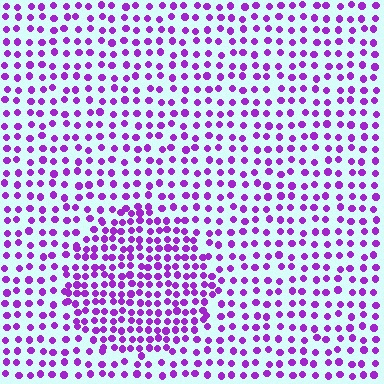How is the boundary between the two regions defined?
The boundary is defined by a change in element density (approximately 1.7x ratio). All elements are the same color, size, and shape.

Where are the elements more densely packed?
The elements are more densely packed inside the circle boundary.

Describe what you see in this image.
The image contains small purple elements arranged at two different densities. A circle-shaped region is visible where the elements are more densely packed than the surrounding area.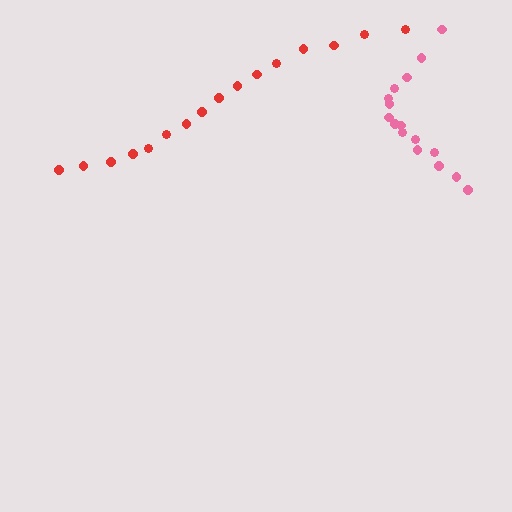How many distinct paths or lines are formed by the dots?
There are 2 distinct paths.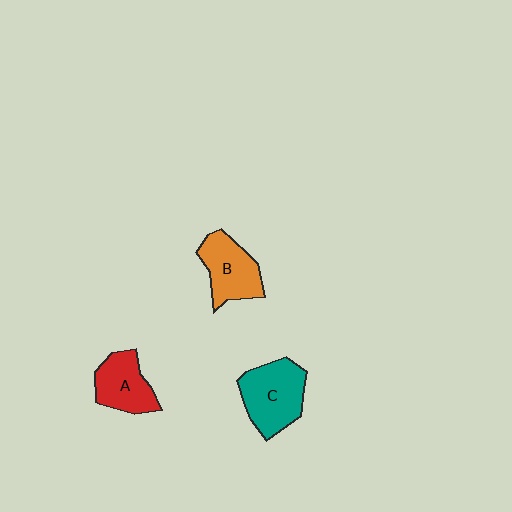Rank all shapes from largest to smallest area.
From largest to smallest: C (teal), B (orange), A (red).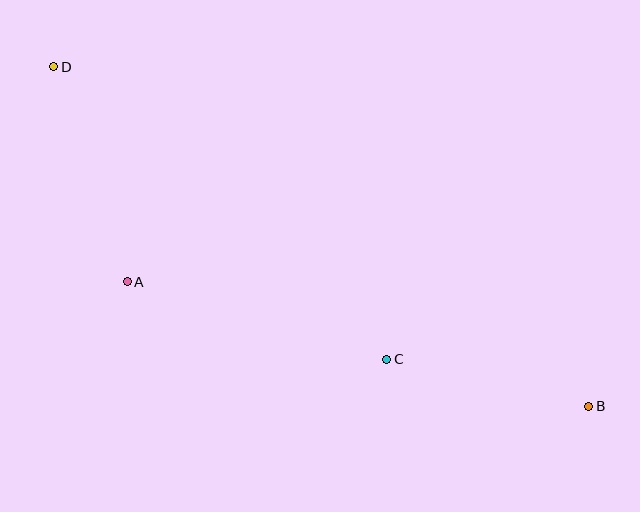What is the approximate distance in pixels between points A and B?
The distance between A and B is approximately 478 pixels.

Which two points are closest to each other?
Points B and C are closest to each other.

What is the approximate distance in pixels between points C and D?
The distance between C and D is approximately 443 pixels.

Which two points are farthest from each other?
Points B and D are farthest from each other.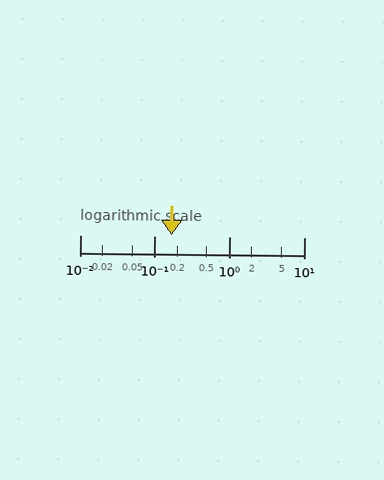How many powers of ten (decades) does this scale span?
The scale spans 3 decades, from 0.01 to 10.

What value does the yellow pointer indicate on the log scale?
The pointer indicates approximately 0.17.